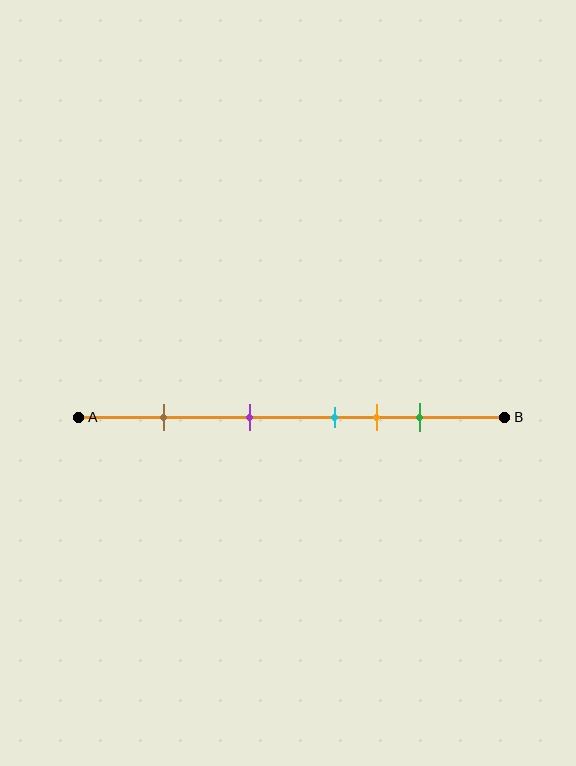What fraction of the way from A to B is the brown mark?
The brown mark is approximately 20% (0.2) of the way from A to B.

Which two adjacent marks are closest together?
The cyan and orange marks are the closest adjacent pair.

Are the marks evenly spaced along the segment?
No, the marks are not evenly spaced.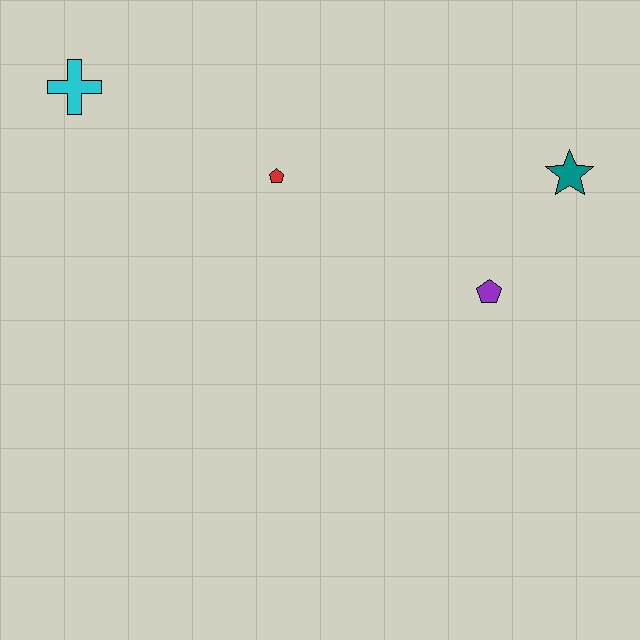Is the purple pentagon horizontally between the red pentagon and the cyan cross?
No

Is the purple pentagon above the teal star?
No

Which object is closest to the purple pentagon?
The teal star is closest to the purple pentagon.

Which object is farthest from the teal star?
The cyan cross is farthest from the teal star.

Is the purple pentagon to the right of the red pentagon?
Yes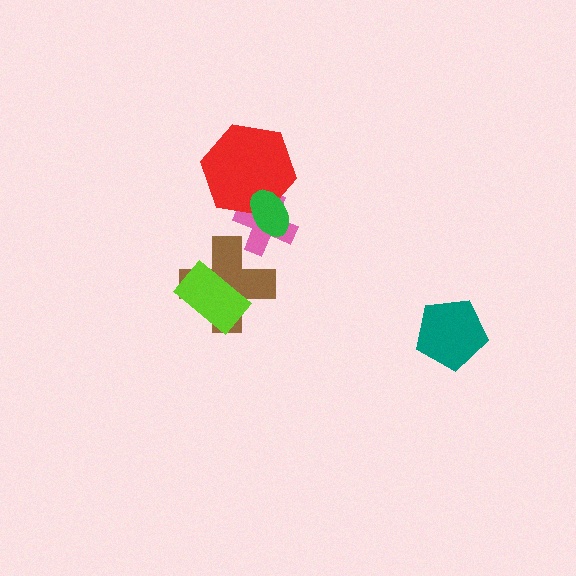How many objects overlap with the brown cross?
2 objects overlap with the brown cross.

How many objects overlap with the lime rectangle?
1 object overlaps with the lime rectangle.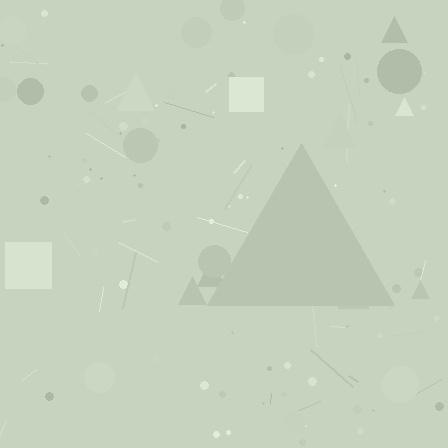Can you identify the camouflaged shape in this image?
The camouflaged shape is a triangle.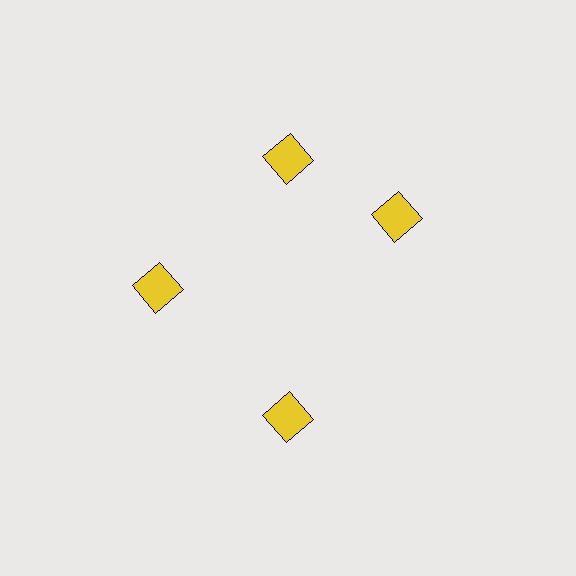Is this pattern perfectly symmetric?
No. The 4 yellow squares are arranged in a ring, but one element near the 3 o'clock position is rotated out of alignment along the ring, breaking the 4-fold rotational symmetry.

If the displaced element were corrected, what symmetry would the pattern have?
It would have 4-fold rotational symmetry — the pattern would map onto itself every 90 degrees.